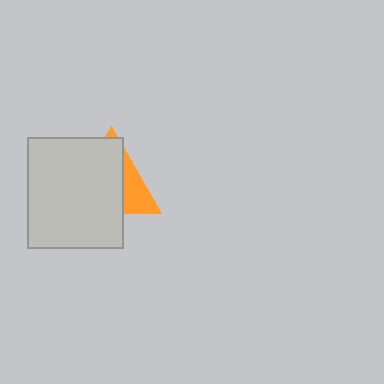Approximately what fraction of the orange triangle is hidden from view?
Roughly 69% of the orange triangle is hidden behind the light gray rectangle.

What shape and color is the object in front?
The object in front is a light gray rectangle.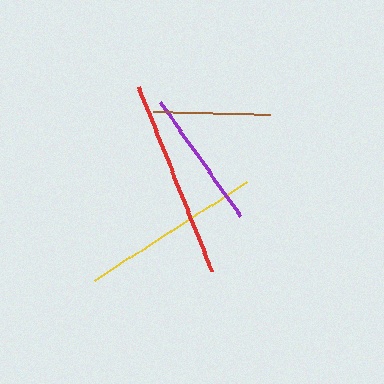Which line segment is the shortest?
The brown line is the shortest at approximately 117 pixels.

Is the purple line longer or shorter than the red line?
The red line is longer than the purple line.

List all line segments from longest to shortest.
From longest to shortest: red, yellow, purple, brown.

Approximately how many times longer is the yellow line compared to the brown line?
The yellow line is approximately 1.6 times the length of the brown line.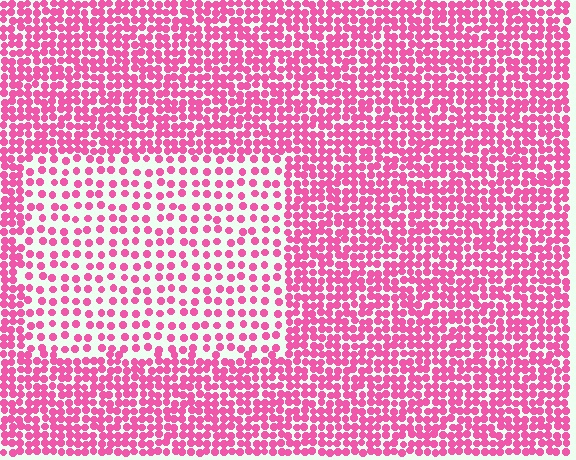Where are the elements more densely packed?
The elements are more densely packed outside the rectangle boundary.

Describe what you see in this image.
The image contains small pink elements arranged at two different densities. A rectangle-shaped region is visible where the elements are less densely packed than the surrounding area.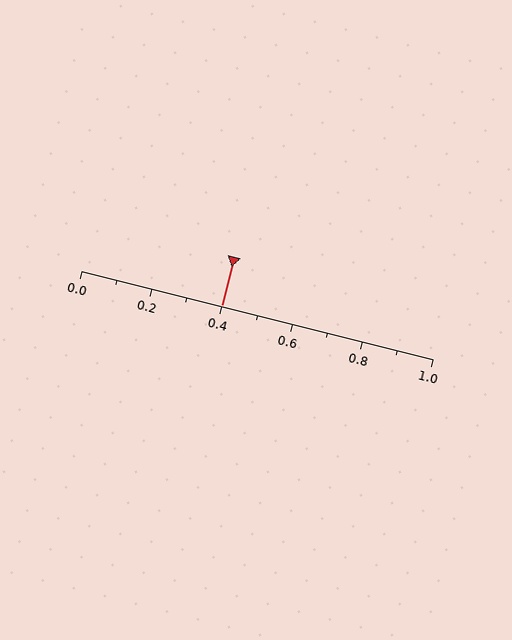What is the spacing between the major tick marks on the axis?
The major ticks are spaced 0.2 apart.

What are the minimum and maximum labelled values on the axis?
The axis runs from 0.0 to 1.0.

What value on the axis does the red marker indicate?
The marker indicates approximately 0.4.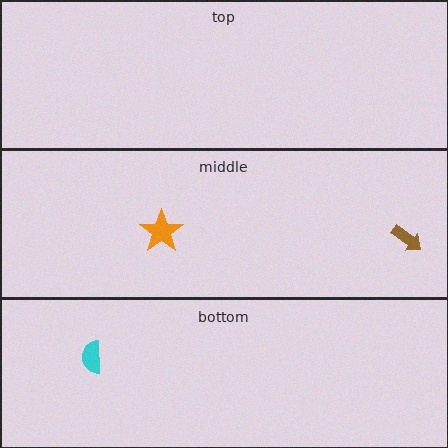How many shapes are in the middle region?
2.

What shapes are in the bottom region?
The cyan semicircle.